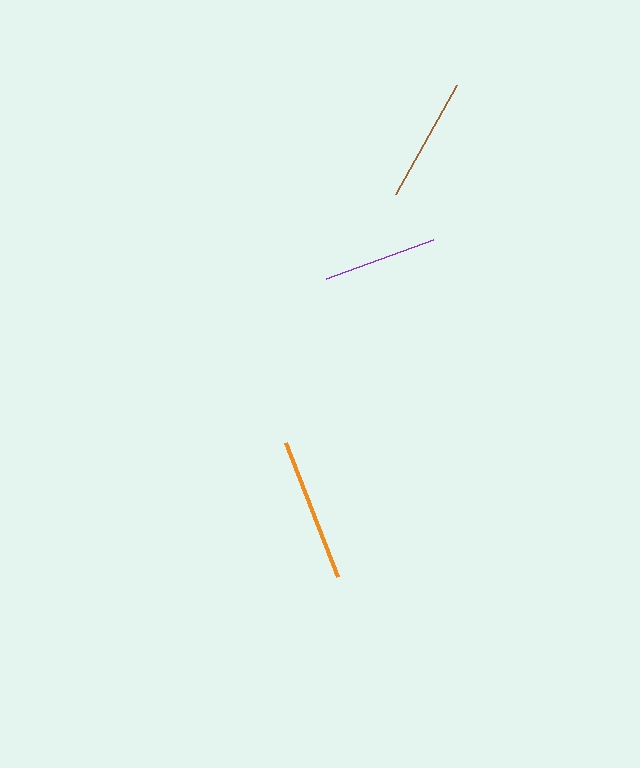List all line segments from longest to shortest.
From longest to shortest: orange, brown, purple.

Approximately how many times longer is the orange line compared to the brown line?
The orange line is approximately 1.1 times the length of the brown line.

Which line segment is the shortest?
The purple line is the shortest at approximately 113 pixels.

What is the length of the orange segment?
The orange segment is approximately 144 pixels long.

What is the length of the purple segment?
The purple segment is approximately 113 pixels long.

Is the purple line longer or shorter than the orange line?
The orange line is longer than the purple line.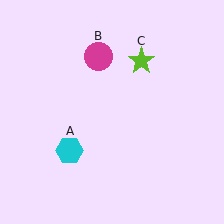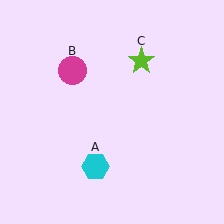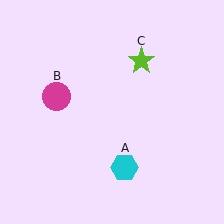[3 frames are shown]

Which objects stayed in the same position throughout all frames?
Lime star (object C) remained stationary.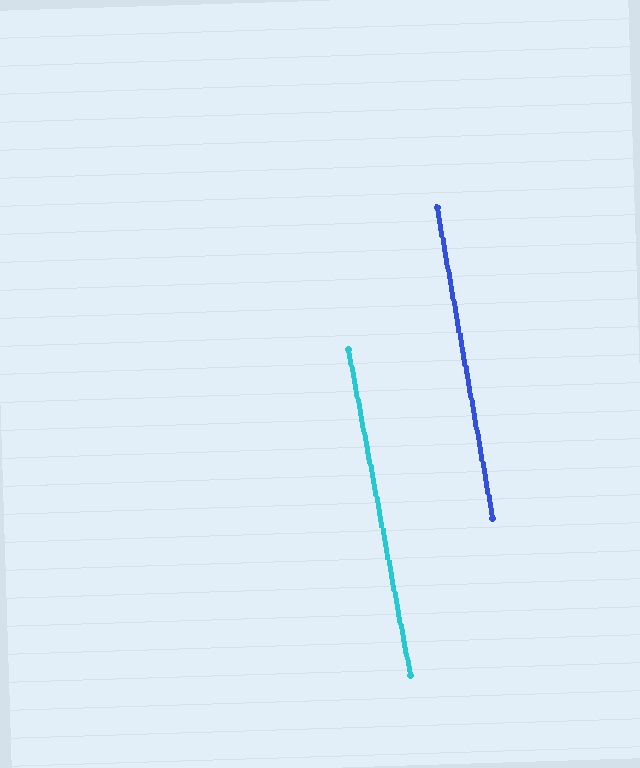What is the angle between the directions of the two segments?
Approximately 1 degree.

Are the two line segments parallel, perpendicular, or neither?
Parallel — their directions differ by only 0.6°.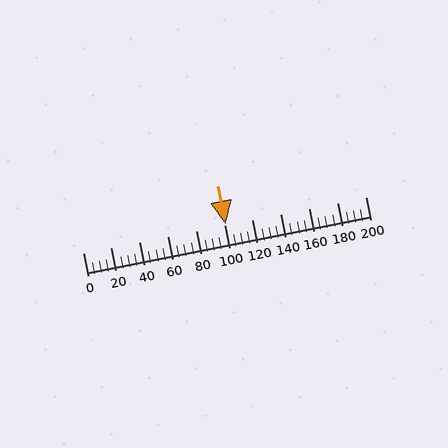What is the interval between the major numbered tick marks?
The major tick marks are spaced 20 units apart.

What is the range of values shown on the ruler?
The ruler shows values from 0 to 200.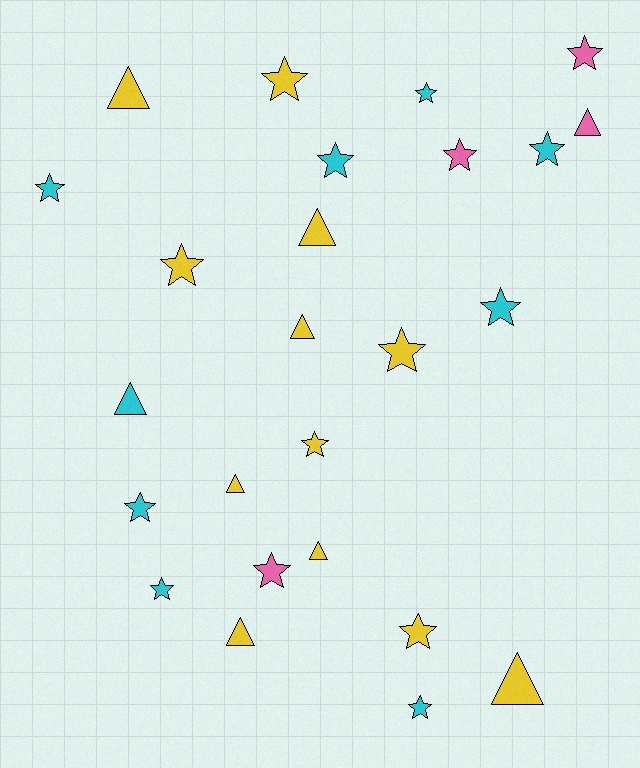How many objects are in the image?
There are 25 objects.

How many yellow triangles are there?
There are 7 yellow triangles.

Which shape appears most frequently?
Star, with 16 objects.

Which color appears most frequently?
Yellow, with 12 objects.